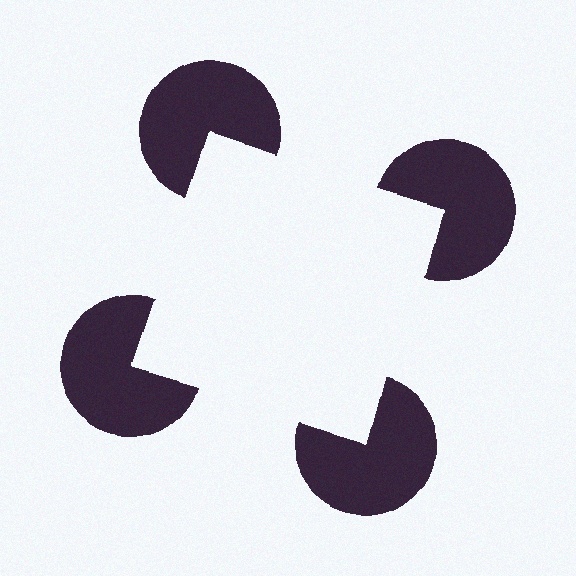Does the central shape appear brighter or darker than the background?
It typically appears slightly brighter than the background, even though no actual brightness change is drawn.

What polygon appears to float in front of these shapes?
An illusory square — its edges are inferred from the aligned wedge cuts in the pac-man discs, not physically drawn.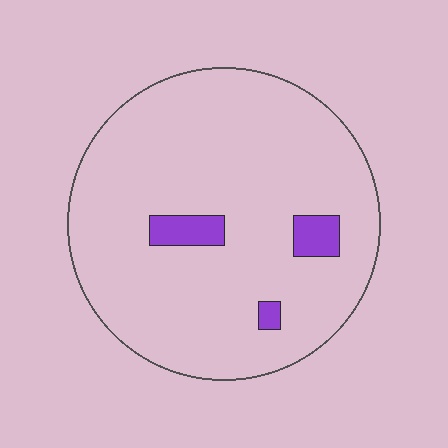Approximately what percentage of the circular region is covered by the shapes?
Approximately 5%.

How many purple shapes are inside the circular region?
3.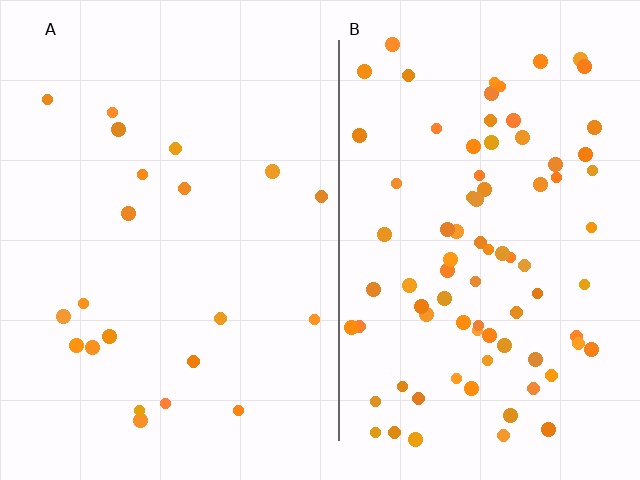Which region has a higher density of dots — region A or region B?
B (the right).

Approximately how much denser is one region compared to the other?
Approximately 3.9× — region B over region A.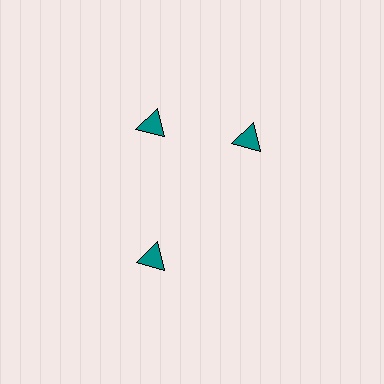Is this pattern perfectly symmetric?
No. The 3 teal triangles are arranged in a ring, but one element near the 3 o'clock position is rotated out of alignment along the ring, breaking the 3-fold rotational symmetry.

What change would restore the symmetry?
The symmetry would be restored by rotating it back into even spacing with its neighbors so that all 3 triangles sit at equal angles and equal distance from the center.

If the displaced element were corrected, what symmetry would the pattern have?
It would have 3-fold rotational symmetry — the pattern would map onto itself every 120 degrees.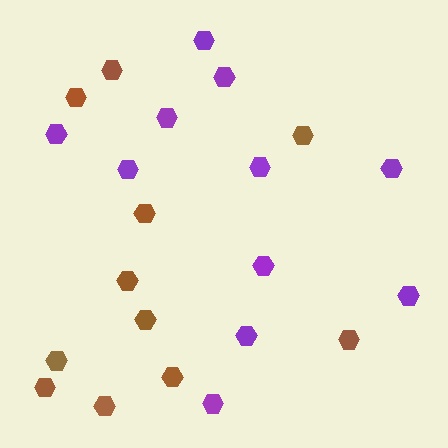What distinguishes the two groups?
There are 2 groups: one group of purple hexagons (11) and one group of brown hexagons (11).